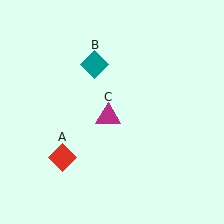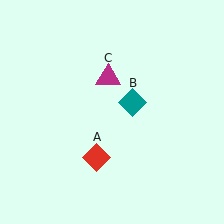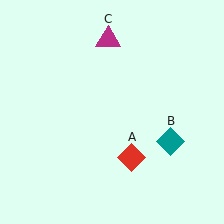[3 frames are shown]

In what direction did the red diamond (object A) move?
The red diamond (object A) moved right.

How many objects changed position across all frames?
3 objects changed position: red diamond (object A), teal diamond (object B), magenta triangle (object C).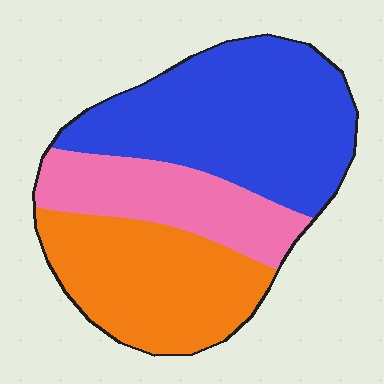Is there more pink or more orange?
Orange.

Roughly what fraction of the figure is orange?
Orange takes up about one third (1/3) of the figure.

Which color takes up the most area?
Blue, at roughly 45%.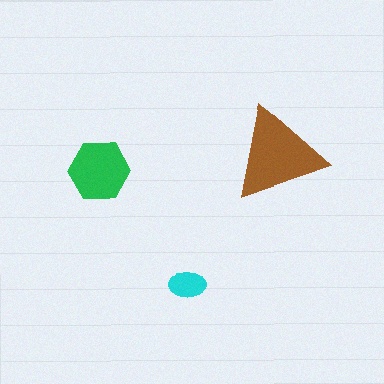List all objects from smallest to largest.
The cyan ellipse, the green hexagon, the brown triangle.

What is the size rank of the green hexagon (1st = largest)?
2nd.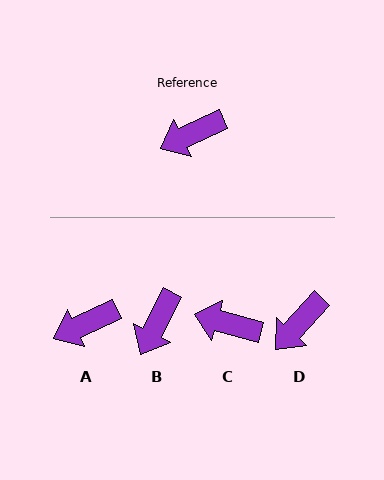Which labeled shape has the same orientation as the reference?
A.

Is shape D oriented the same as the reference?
No, it is off by about 23 degrees.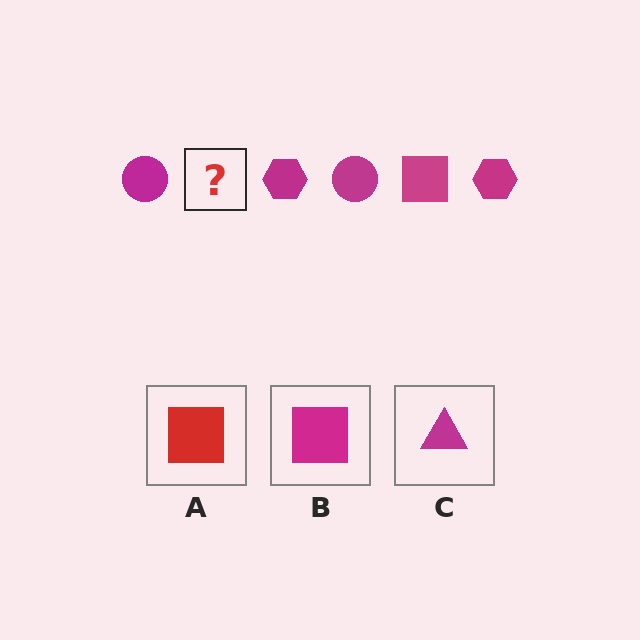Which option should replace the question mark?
Option B.